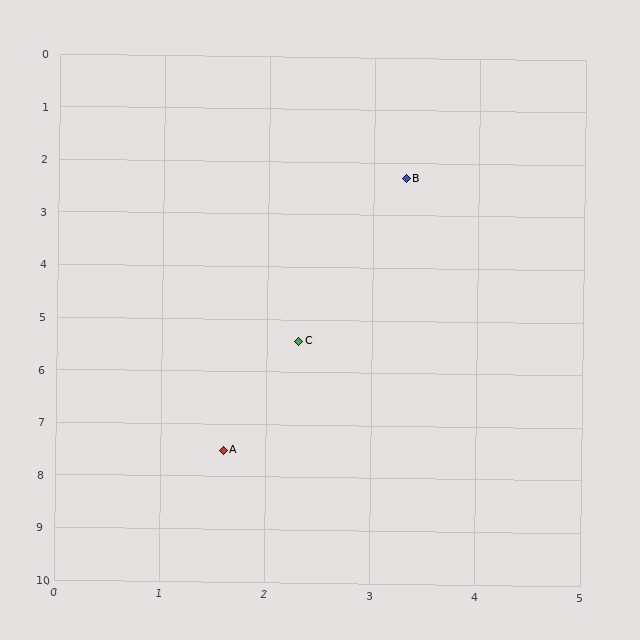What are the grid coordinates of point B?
Point B is at approximately (3.3, 2.3).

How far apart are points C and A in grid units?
Points C and A are about 2.2 grid units apart.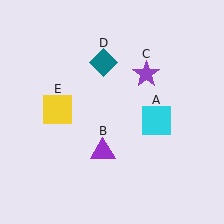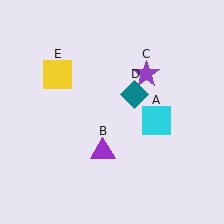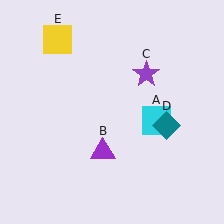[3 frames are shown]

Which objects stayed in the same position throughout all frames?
Cyan square (object A) and purple triangle (object B) and purple star (object C) remained stationary.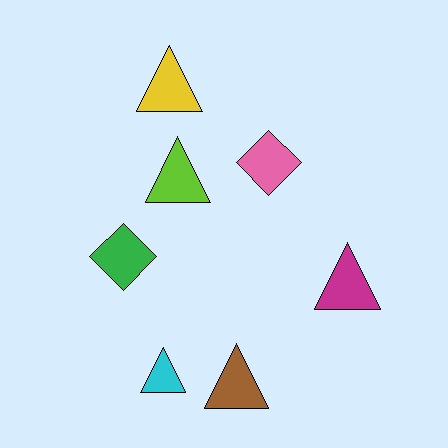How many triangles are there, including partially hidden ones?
There are 5 triangles.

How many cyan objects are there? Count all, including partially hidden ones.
There is 1 cyan object.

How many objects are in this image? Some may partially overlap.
There are 7 objects.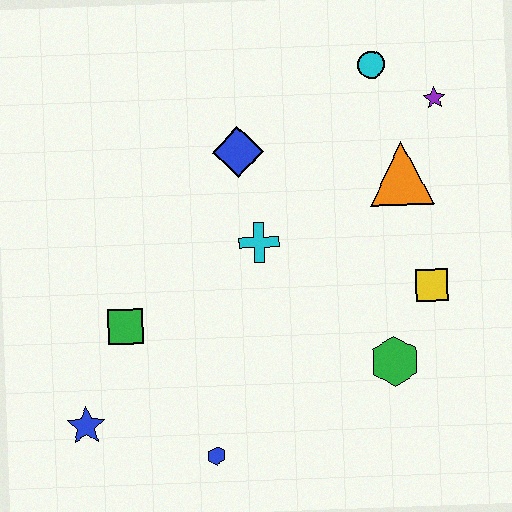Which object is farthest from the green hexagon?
The blue star is farthest from the green hexagon.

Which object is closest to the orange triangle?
The purple star is closest to the orange triangle.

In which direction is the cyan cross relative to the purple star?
The cyan cross is to the left of the purple star.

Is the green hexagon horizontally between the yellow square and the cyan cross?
Yes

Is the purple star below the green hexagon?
No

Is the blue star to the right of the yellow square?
No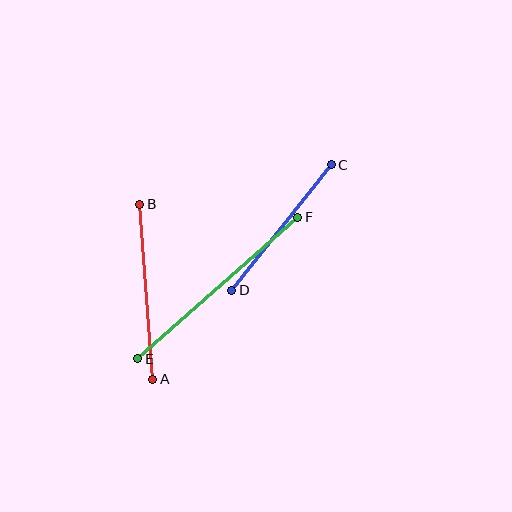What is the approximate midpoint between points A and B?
The midpoint is at approximately (146, 292) pixels.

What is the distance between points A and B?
The distance is approximately 175 pixels.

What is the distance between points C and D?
The distance is approximately 160 pixels.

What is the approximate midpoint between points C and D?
The midpoint is at approximately (281, 228) pixels.